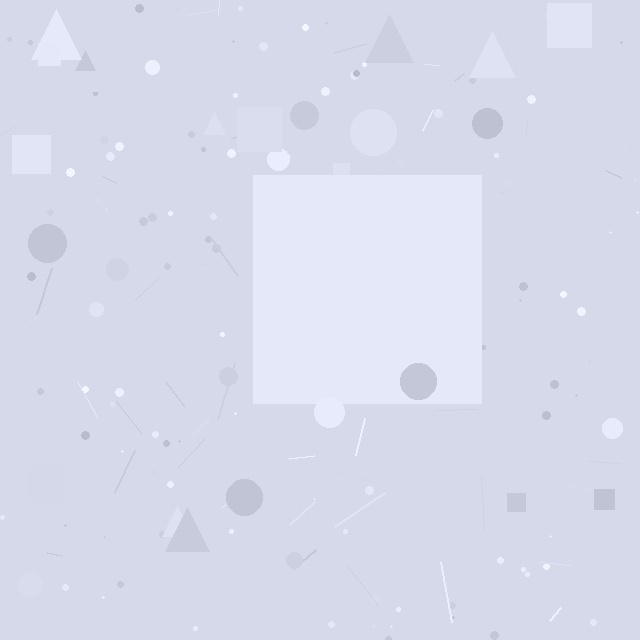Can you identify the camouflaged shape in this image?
The camouflaged shape is a square.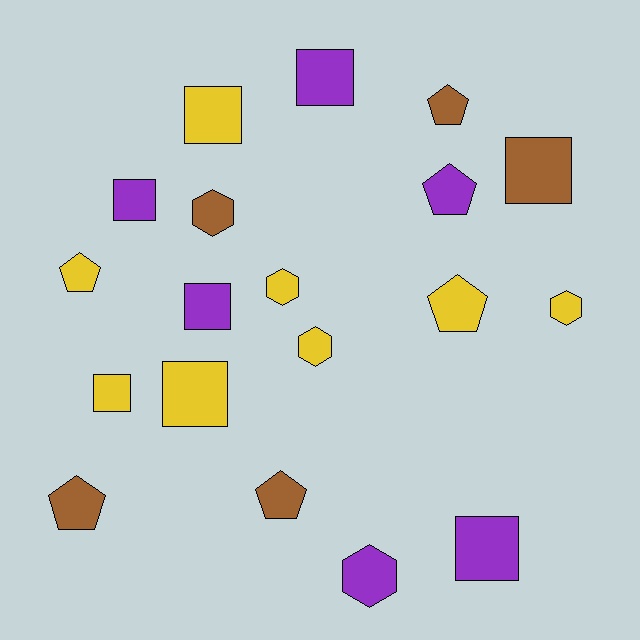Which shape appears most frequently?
Square, with 8 objects.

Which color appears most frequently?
Yellow, with 8 objects.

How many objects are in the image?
There are 19 objects.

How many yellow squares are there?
There are 3 yellow squares.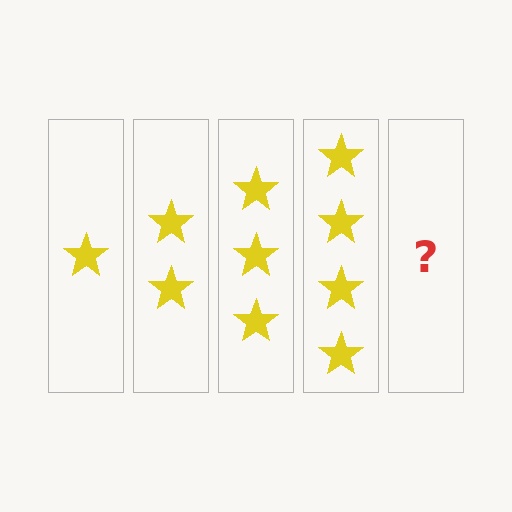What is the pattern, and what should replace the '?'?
The pattern is that each step adds one more star. The '?' should be 5 stars.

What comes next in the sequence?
The next element should be 5 stars.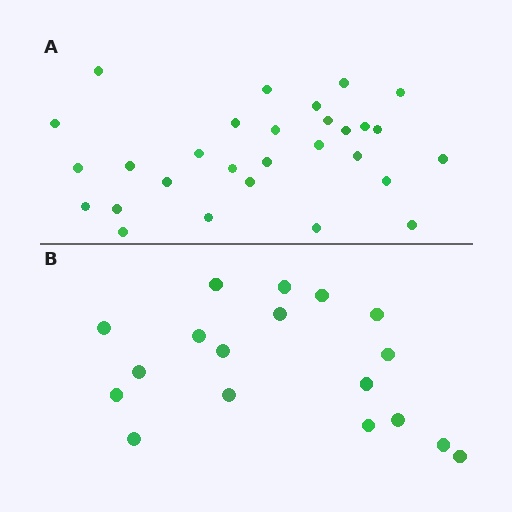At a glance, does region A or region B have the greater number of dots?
Region A (the top region) has more dots.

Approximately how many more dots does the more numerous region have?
Region A has roughly 12 or so more dots than region B.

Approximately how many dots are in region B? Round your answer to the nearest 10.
About 20 dots. (The exact count is 18, which rounds to 20.)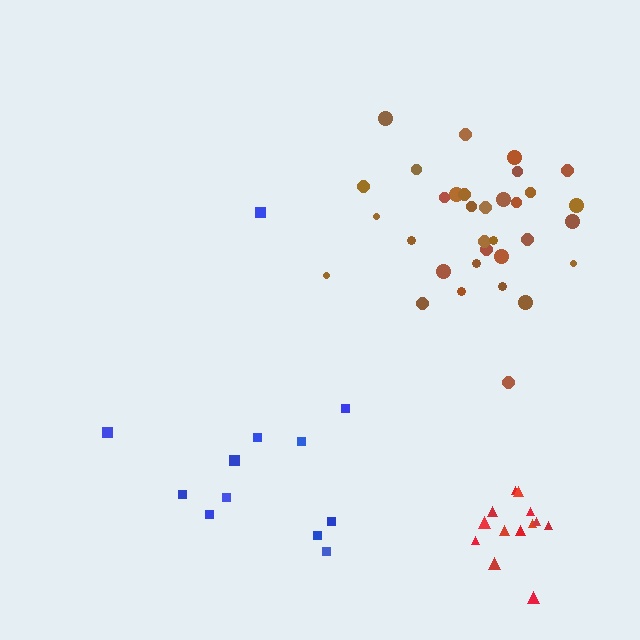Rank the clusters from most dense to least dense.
red, brown, blue.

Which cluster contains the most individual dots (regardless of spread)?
Brown (33).